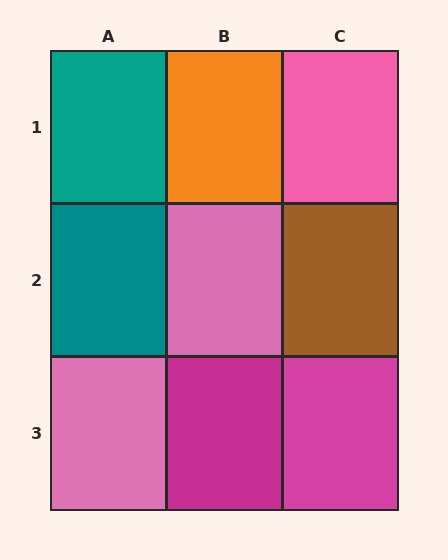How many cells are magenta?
2 cells are magenta.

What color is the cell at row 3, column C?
Magenta.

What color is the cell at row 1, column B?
Orange.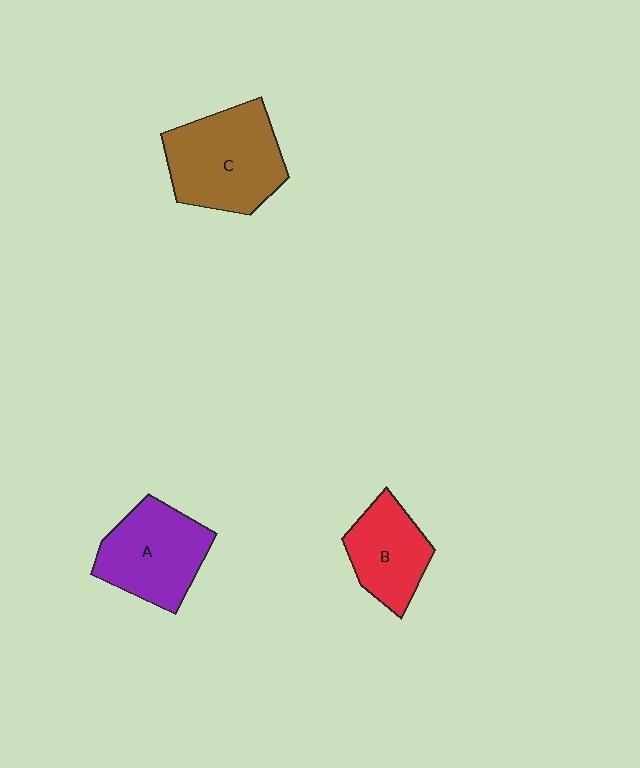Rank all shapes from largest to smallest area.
From largest to smallest: C (brown), A (purple), B (red).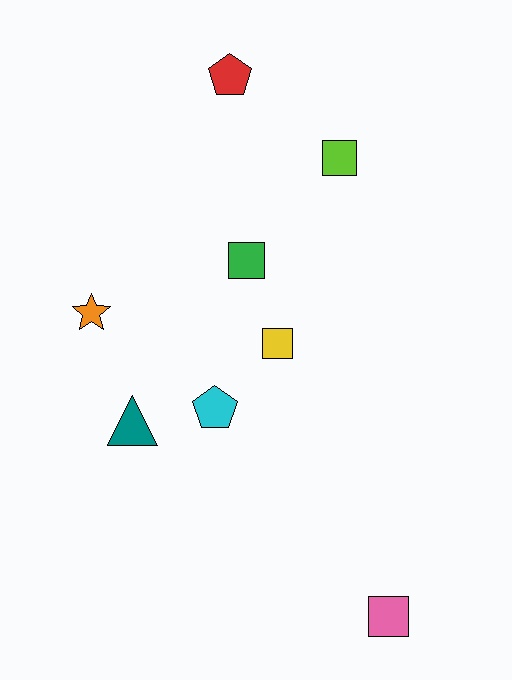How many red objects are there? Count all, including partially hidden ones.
There is 1 red object.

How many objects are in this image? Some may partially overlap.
There are 8 objects.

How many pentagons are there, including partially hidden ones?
There are 2 pentagons.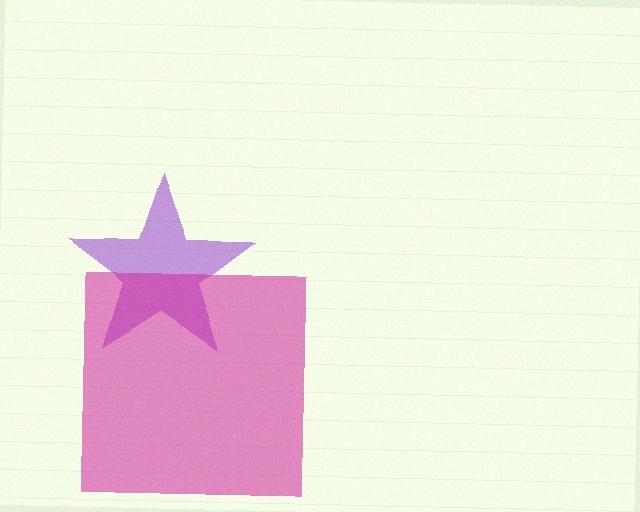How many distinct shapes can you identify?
There are 2 distinct shapes: a purple star, a magenta square.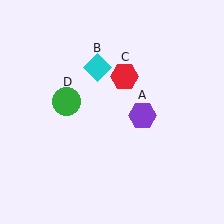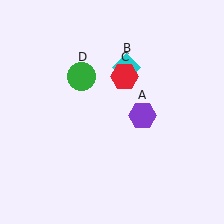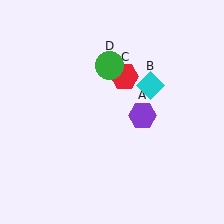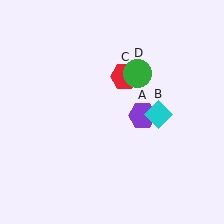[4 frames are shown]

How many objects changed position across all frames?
2 objects changed position: cyan diamond (object B), green circle (object D).